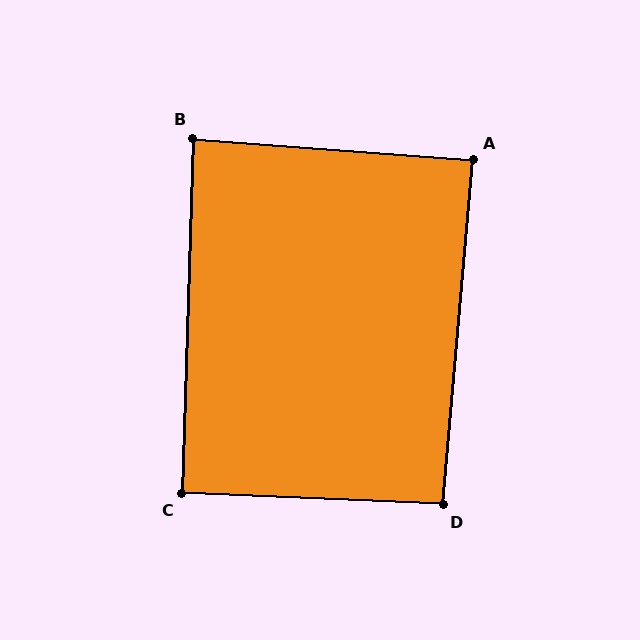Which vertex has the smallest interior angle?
B, at approximately 87 degrees.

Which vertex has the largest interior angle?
D, at approximately 93 degrees.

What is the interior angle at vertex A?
Approximately 89 degrees (approximately right).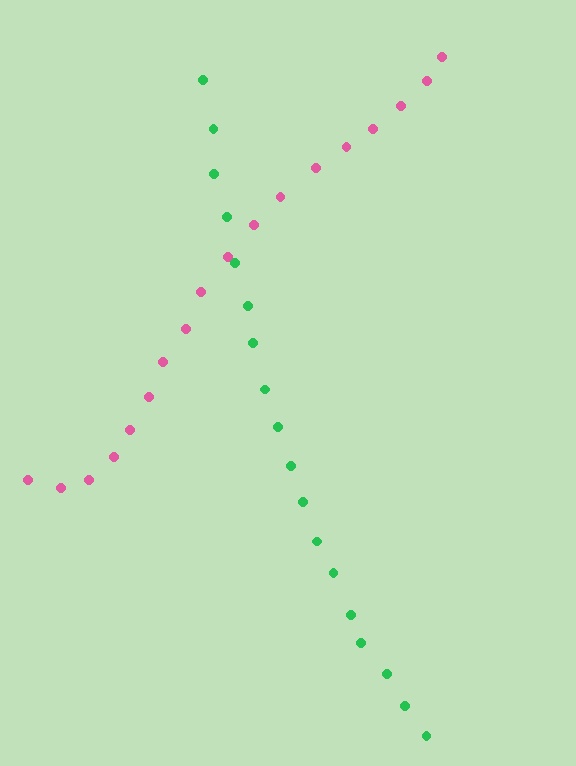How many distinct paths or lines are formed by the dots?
There are 2 distinct paths.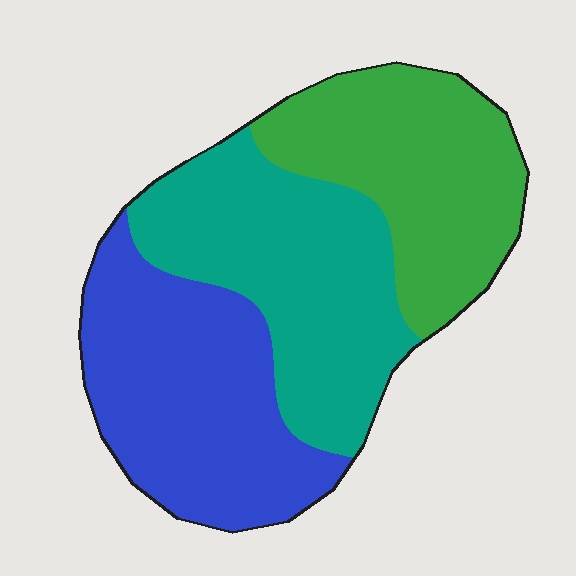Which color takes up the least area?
Green, at roughly 30%.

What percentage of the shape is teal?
Teal covers 35% of the shape.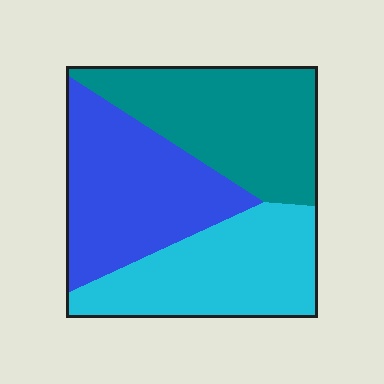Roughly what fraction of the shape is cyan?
Cyan covers around 30% of the shape.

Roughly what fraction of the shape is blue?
Blue takes up between a quarter and a half of the shape.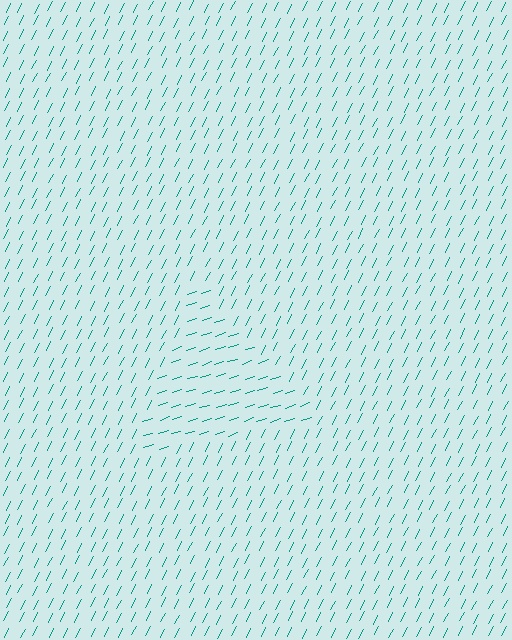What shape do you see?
I see a triangle.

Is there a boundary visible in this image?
Yes, there is a texture boundary formed by a change in line orientation.